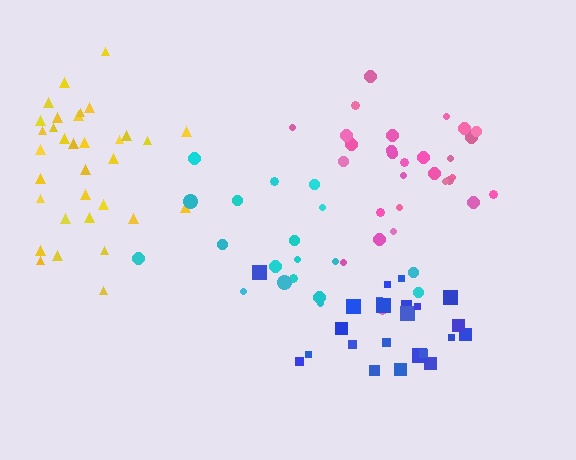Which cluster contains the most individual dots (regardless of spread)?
Yellow (35).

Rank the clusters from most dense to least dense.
blue, pink, yellow, cyan.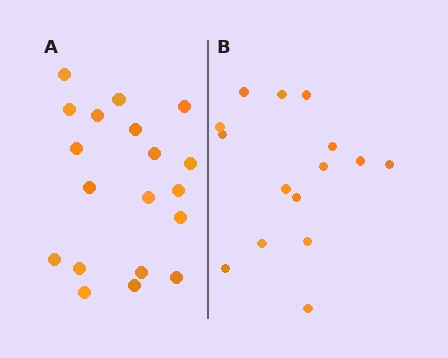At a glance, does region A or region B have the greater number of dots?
Region A (the left region) has more dots.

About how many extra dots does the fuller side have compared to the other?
Region A has about 4 more dots than region B.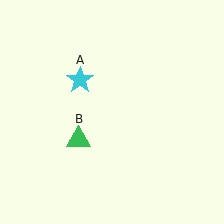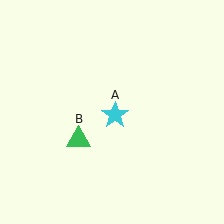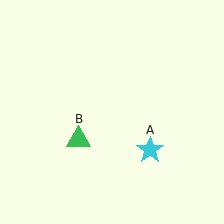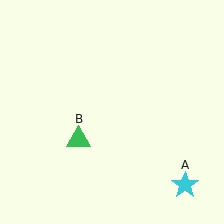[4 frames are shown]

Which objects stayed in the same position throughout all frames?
Green triangle (object B) remained stationary.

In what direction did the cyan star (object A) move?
The cyan star (object A) moved down and to the right.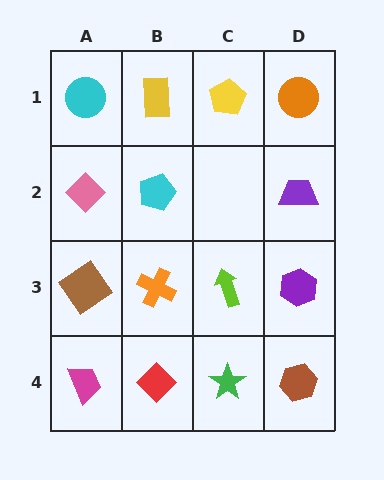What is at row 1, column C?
A yellow pentagon.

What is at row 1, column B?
A yellow rectangle.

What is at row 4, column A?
A magenta trapezoid.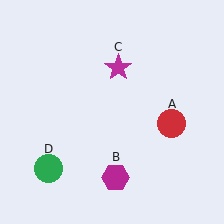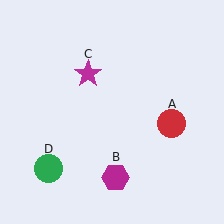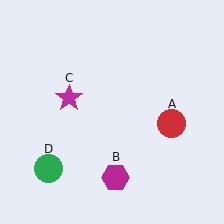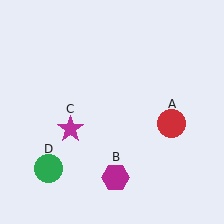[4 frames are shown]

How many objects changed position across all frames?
1 object changed position: magenta star (object C).